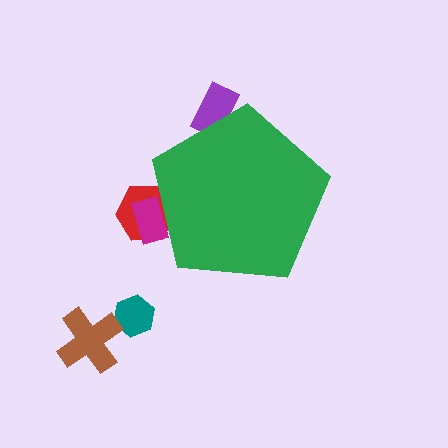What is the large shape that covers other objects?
A green pentagon.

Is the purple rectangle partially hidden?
Yes, the purple rectangle is partially hidden behind the green pentagon.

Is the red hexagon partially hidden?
Yes, the red hexagon is partially hidden behind the green pentagon.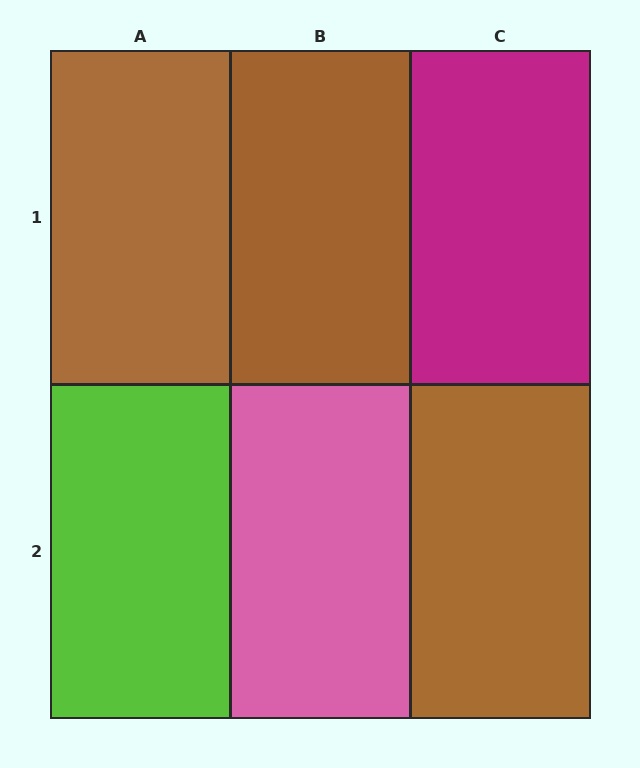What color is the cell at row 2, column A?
Lime.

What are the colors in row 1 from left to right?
Brown, brown, magenta.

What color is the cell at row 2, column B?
Pink.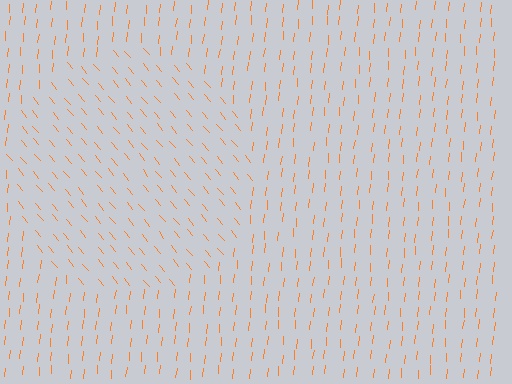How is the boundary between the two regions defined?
The boundary is defined purely by a change in line orientation (approximately 45 degrees difference). All lines are the same color and thickness.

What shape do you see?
I see a circle.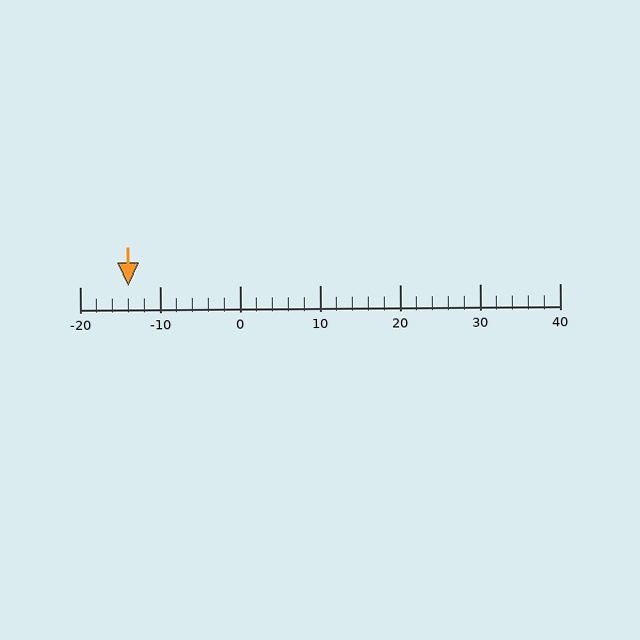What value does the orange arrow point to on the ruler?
The orange arrow points to approximately -14.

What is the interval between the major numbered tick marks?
The major tick marks are spaced 10 units apart.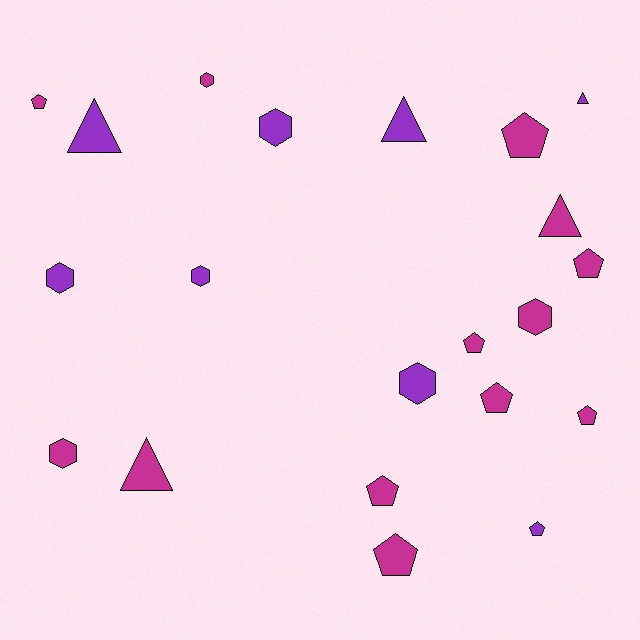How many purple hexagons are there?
There are 4 purple hexagons.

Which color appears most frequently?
Magenta, with 13 objects.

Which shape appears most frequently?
Pentagon, with 9 objects.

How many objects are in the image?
There are 21 objects.